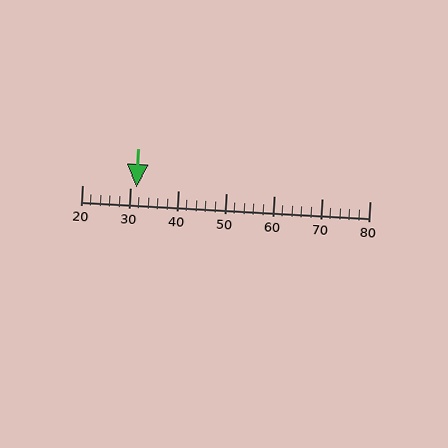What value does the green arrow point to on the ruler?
The green arrow points to approximately 31.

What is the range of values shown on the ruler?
The ruler shows values from 20 to 80.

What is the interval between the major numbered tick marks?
The major tick marks are spaced 10 units apart.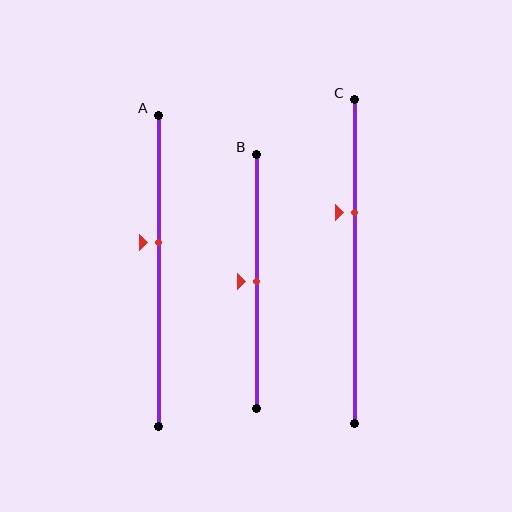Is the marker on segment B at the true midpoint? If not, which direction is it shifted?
Yes, the marker on segment B is at the true midpoint.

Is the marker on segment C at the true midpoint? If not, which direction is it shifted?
No, the marker on segment C is shifted upward by about 15% of the segment length.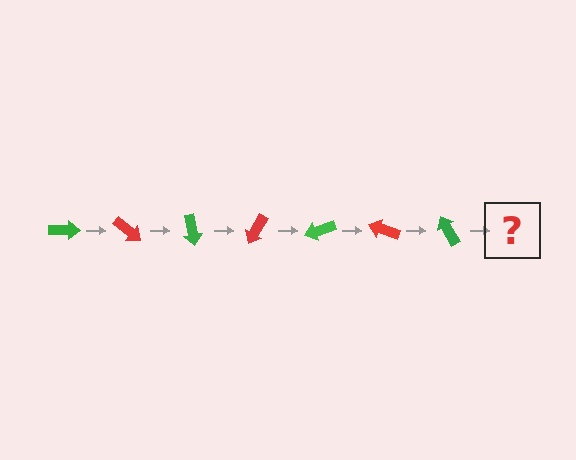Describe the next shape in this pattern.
It should be a red arrow, rotated 280 degrees from the start.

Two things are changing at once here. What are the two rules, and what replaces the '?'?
The two rules are that it rotates 40 degrees each step and the color cycles through green and red. The '?' should be a red arrow, rotated 280 degrees from the start.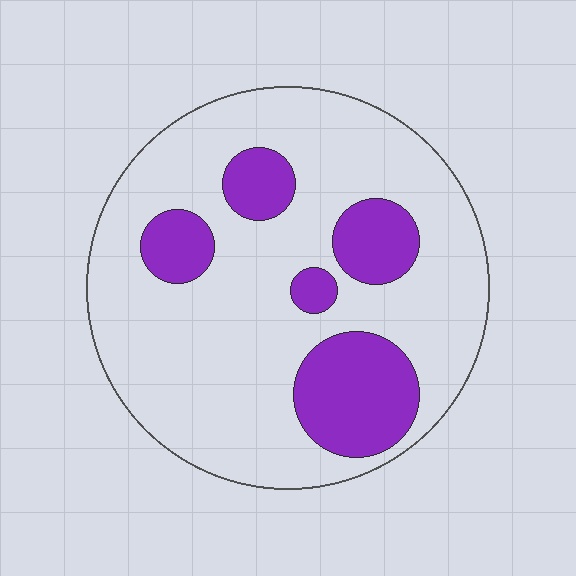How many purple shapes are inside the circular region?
5.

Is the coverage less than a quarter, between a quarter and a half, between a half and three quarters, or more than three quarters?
Less than a quarter.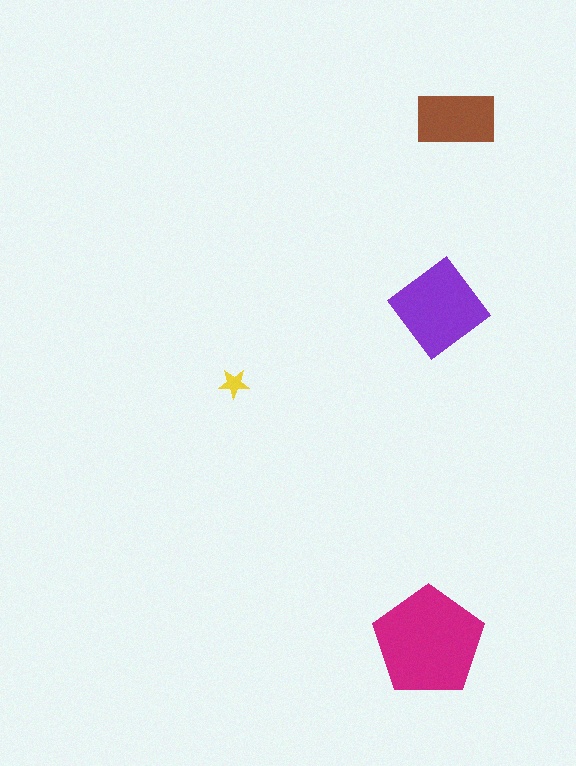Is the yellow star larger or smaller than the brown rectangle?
Smaller.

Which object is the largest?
The magenta pentagon.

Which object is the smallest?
The yellow star.